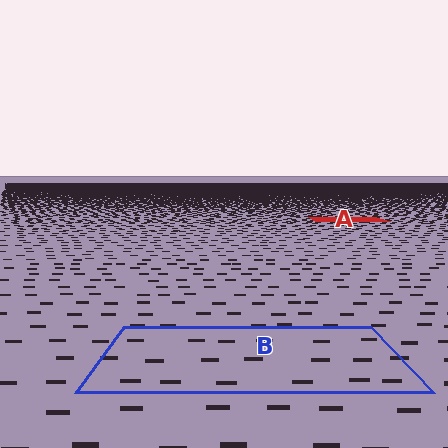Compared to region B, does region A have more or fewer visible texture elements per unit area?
Region A has more texture elements per unit area — they are packed more densely because it is farther away.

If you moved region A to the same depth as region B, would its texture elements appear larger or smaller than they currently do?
They would appear larger. At a closer depth, the same texture elements are projected at a bigger on-screen size.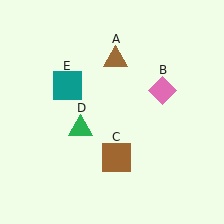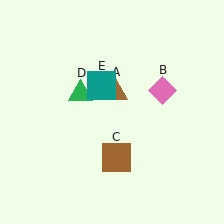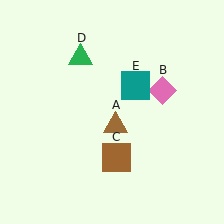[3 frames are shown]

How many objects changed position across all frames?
3 objects changed position: brown triangle (object A), green triangle (object D), teal square (object E).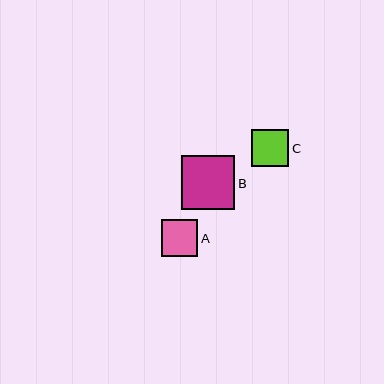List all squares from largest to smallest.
From largest to smallest: B, C, A.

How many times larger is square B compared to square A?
Square B is approximately 1.5 times the size of square A.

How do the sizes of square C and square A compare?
Square C and square A are approximately the same size.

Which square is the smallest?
Square A is the smallest with a size of approximately 36 pixels.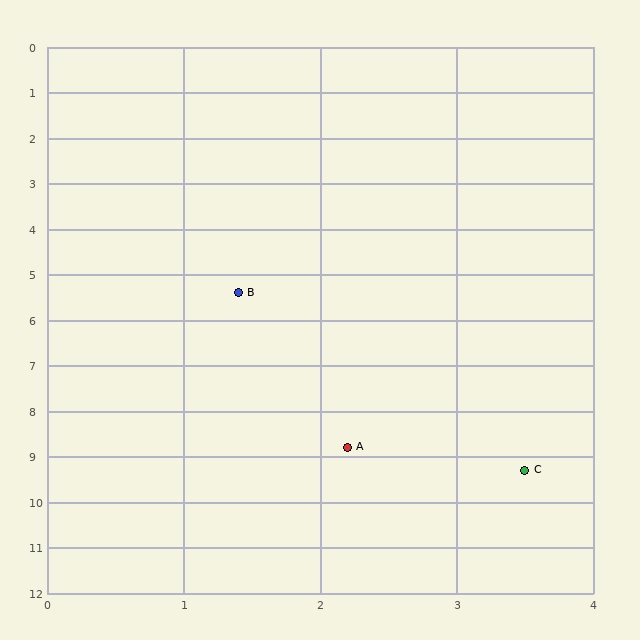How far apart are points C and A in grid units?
Points C and A are about 1.4 grid units apart.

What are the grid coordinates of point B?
Point B is at approximately (1.4, 5.4).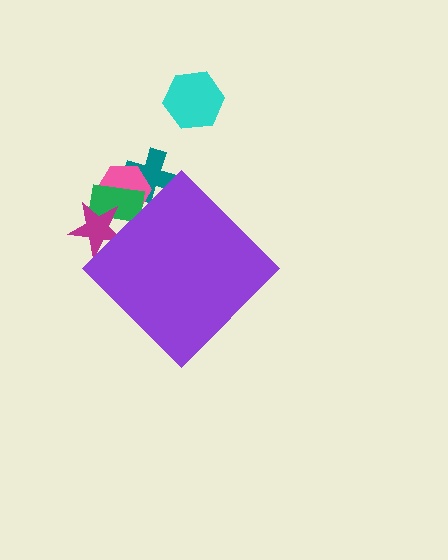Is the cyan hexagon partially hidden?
No, the cyan hexagon is fully visible.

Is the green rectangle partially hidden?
Yes, the green rectangle is partially hidden behind the purple diamond.